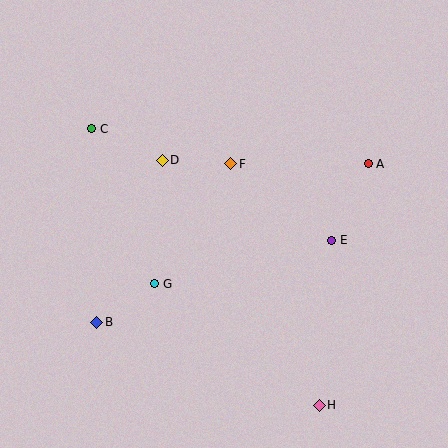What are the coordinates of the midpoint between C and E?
The midpoint between C and E is at (212, 184).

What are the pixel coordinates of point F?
Point F is at (231, 164).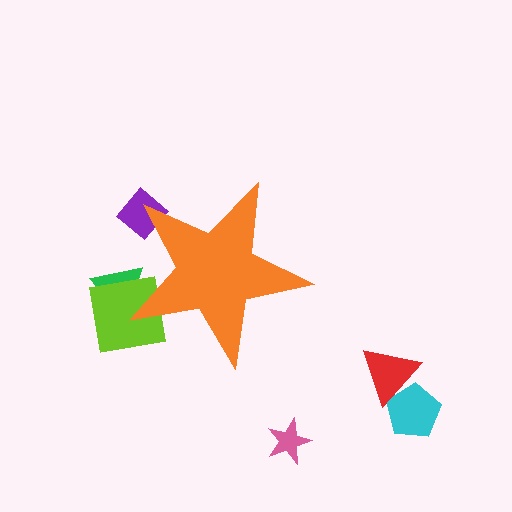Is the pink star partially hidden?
No, the pink star is fully visible.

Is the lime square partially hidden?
Yes, the lime square is partially hidden behind the orange star.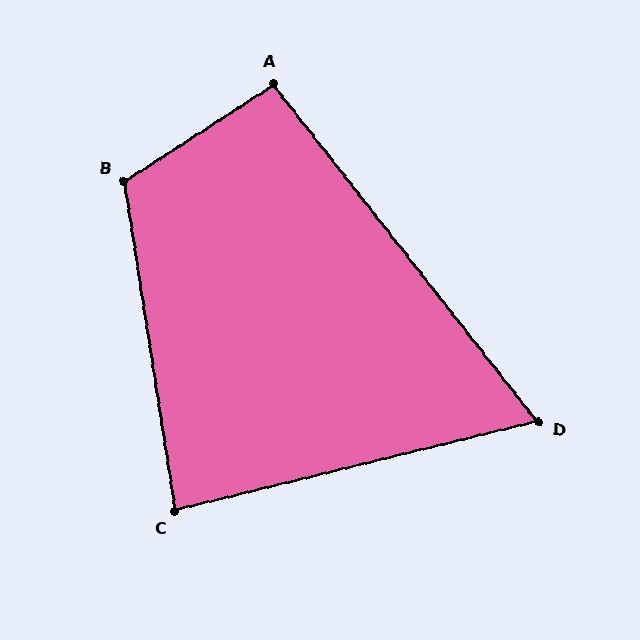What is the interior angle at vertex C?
Approximately 85 degrees (acute).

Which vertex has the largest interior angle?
B, at approximately 114 degrees.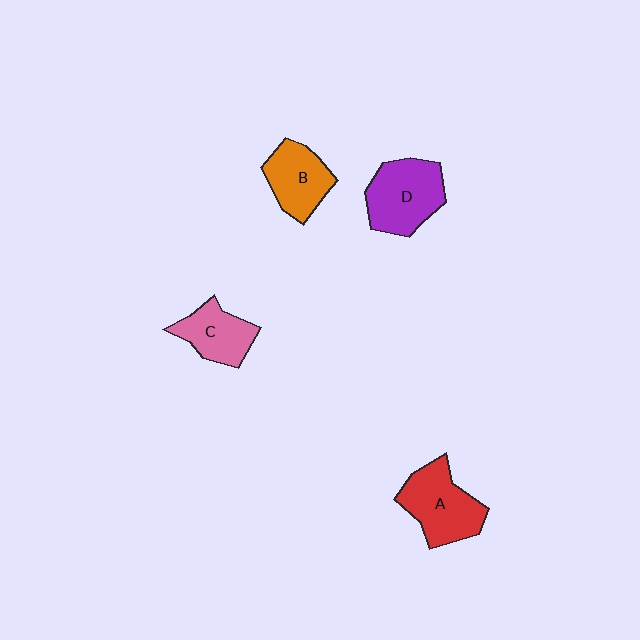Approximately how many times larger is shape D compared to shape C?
Approximately 1.4 times.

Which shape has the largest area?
Shape D (purple).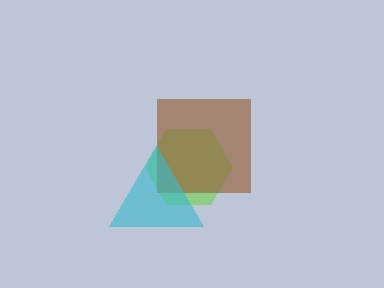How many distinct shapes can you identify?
There are 3 distinct shapes: a lime hexagon, a brown square, a cyan triangle.